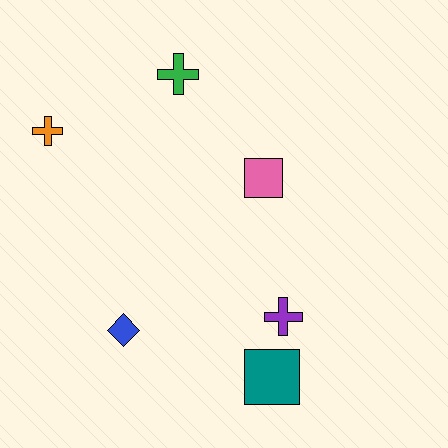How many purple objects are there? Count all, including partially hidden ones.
There is 1 purple object.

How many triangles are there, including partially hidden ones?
There are no triangles.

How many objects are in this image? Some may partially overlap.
There are 6 objects.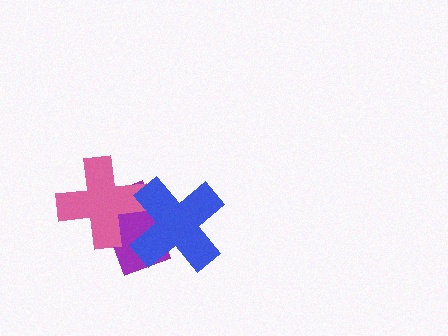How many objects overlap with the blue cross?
2 objects overlap with the blue cross.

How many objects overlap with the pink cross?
2 objects overlap with the pink cross.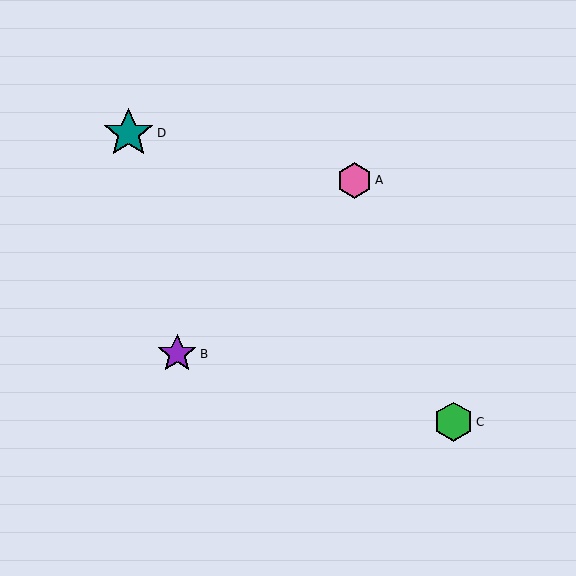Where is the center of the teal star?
The center of the teal star is at (129, 133).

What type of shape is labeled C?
Shape C is a green hexagon.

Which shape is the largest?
The teal star (labeled D) is the largest.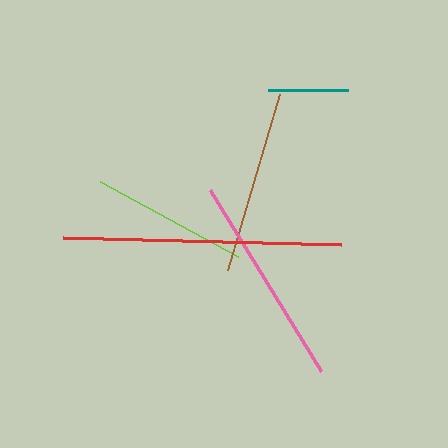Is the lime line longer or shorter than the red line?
The red line is longer than the lime line.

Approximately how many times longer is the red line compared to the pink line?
The red line is approximately 1.3 times the length of the pink line.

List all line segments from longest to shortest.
From longest to shortest: red, pink, brown, lime, teal.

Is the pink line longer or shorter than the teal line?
The pink line is longer than the teal line.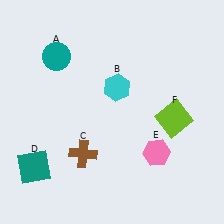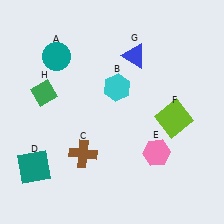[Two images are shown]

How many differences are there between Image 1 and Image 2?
There are 2 differences between the two images.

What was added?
A blue triangle (G), a green diamond (H) were added in Image 2.